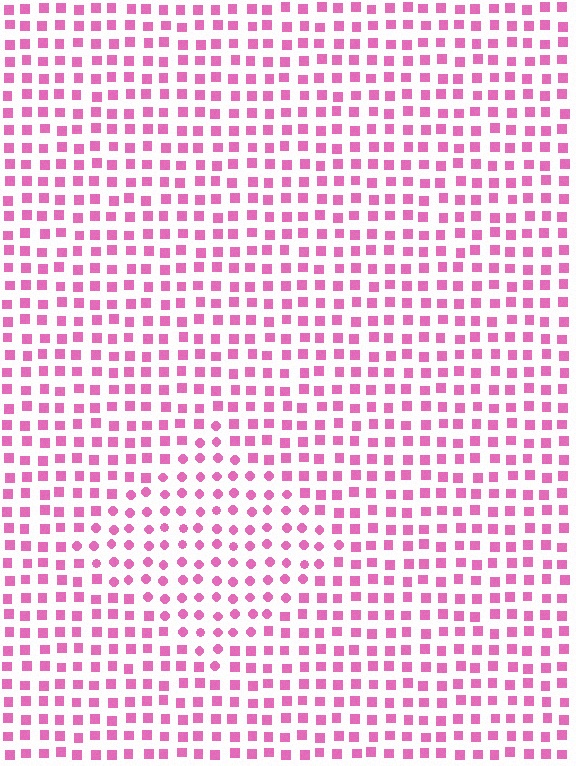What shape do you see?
I see a diamond.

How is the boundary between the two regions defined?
The boundary is defined by a change in element shape: circles inside vs. squares outside. All elements share the same color and spacing.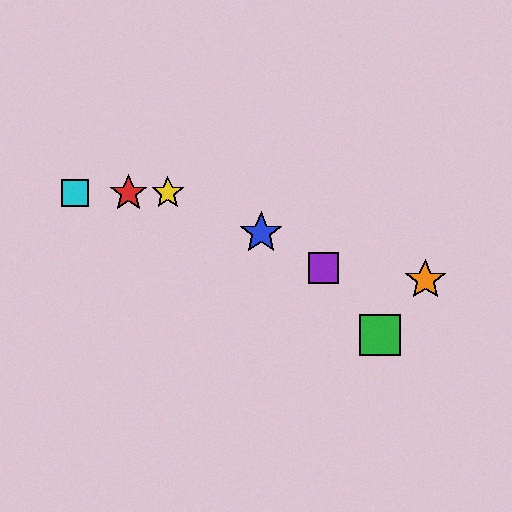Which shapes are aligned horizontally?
The red star, the yellow star, the cyan square are aligned horizontally.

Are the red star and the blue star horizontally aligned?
No, the red star is at y≈193 and the blue star is at y≈233.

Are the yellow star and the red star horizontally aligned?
Yes, both are at y≈193.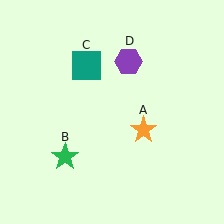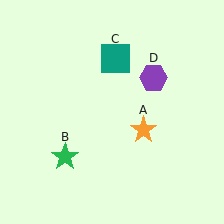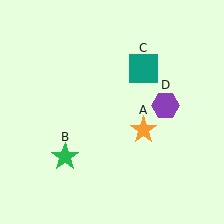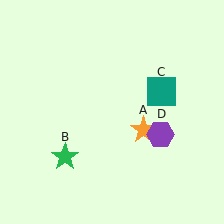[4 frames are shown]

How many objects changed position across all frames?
2 objects changed position: teal square (object C), purple hexagon (object D).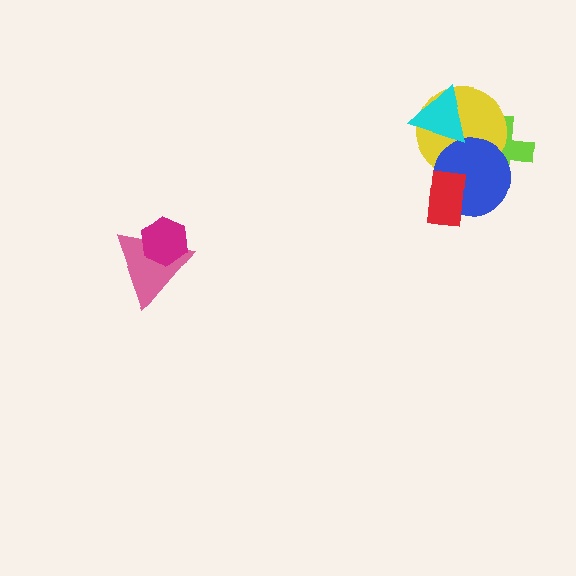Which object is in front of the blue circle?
The red rectangle is in front of the blue circle.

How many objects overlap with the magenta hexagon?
1 object overlaps with the magenta hexagon.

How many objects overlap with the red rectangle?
1 object overlaps with the red rectangle.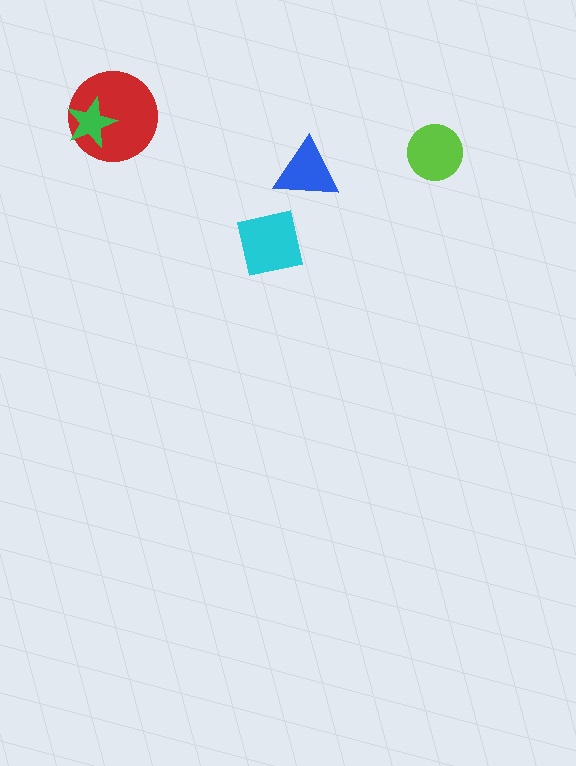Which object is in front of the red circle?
The green star is in front of the red circle.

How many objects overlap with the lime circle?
0 objects overlap with the lime circle.